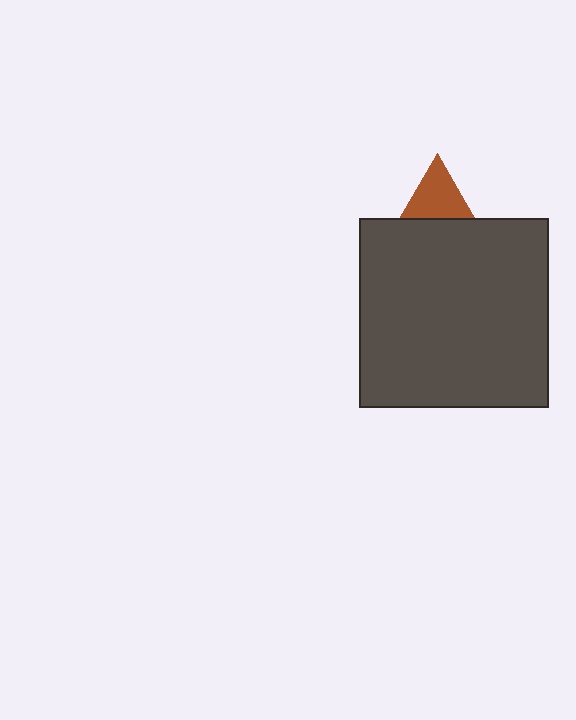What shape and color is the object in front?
The object in front is a dark gray square.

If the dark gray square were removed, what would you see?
You would see the complete brown triangle.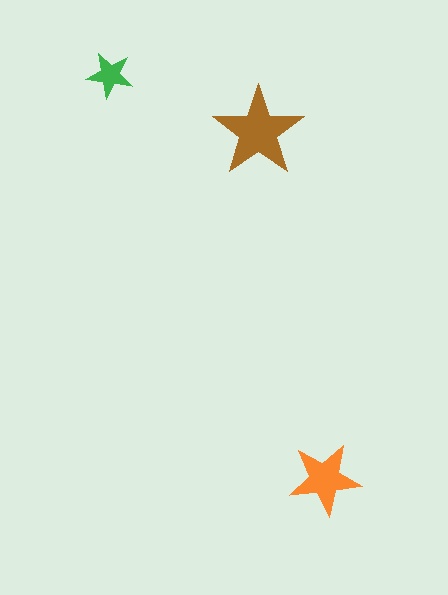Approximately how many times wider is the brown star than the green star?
About 2 times wider.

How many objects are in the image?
There are 3 objects in the image.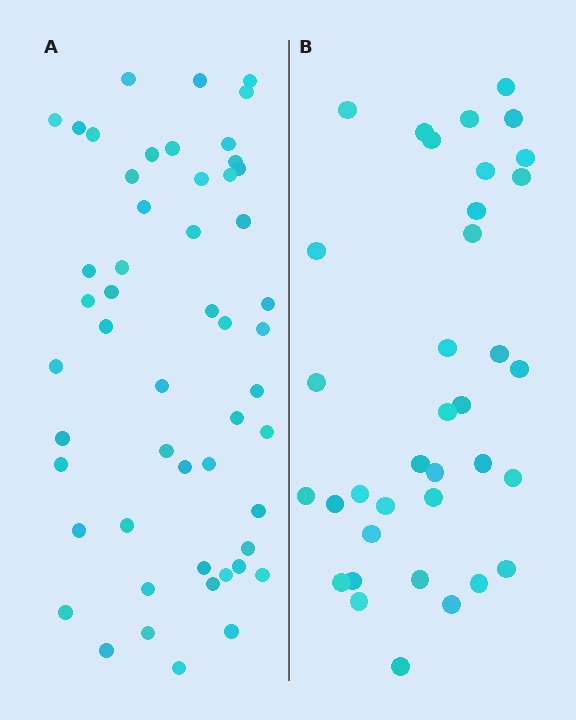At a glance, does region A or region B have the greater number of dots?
Region A (the left region) has more dots.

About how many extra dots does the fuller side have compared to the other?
Region A has approximately 15 more dots than region B.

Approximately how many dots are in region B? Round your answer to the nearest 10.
About 40 dots. (The exact count is 36, which rounds to 40.)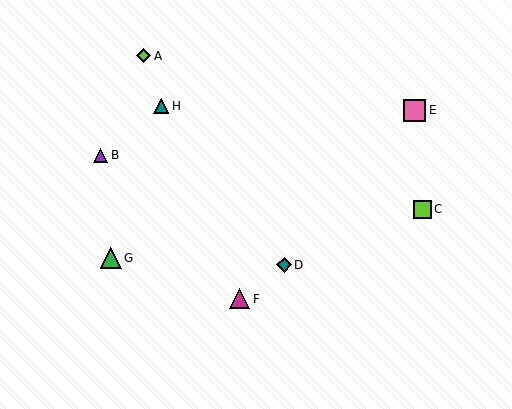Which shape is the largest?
The pink square (labeled E) is the largest.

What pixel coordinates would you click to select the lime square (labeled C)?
Click at (422, 209) to select the lime square C.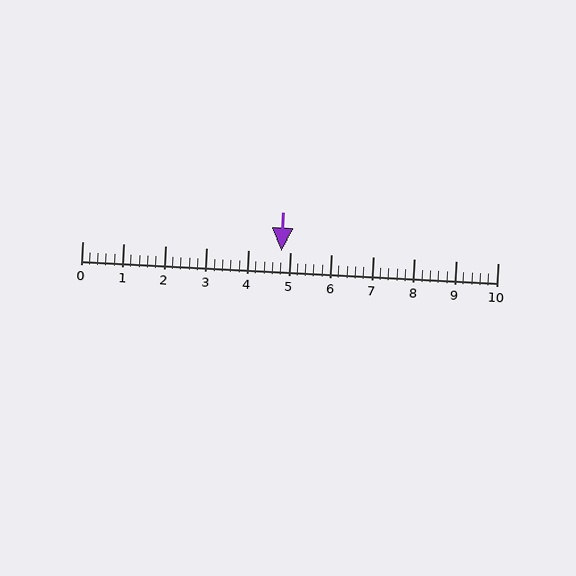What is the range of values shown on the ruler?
The ruler shows values from 0 to 10.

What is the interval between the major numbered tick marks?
The major tick marks are spaced 1 units apart.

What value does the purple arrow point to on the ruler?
The purple arrow points to approximately 4.8.